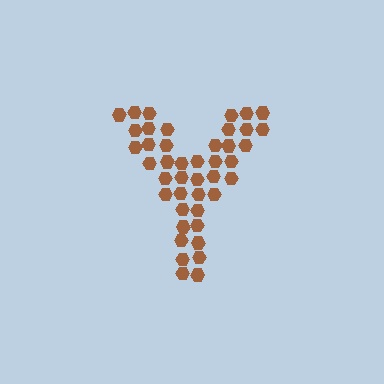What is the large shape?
The large shape is the letter Y.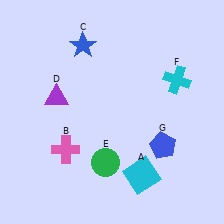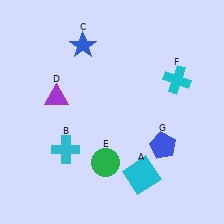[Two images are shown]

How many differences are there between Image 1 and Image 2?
There is 1 difference between the two images.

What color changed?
The cross (B) changed from pink in Image 1 to cyan in Image 2.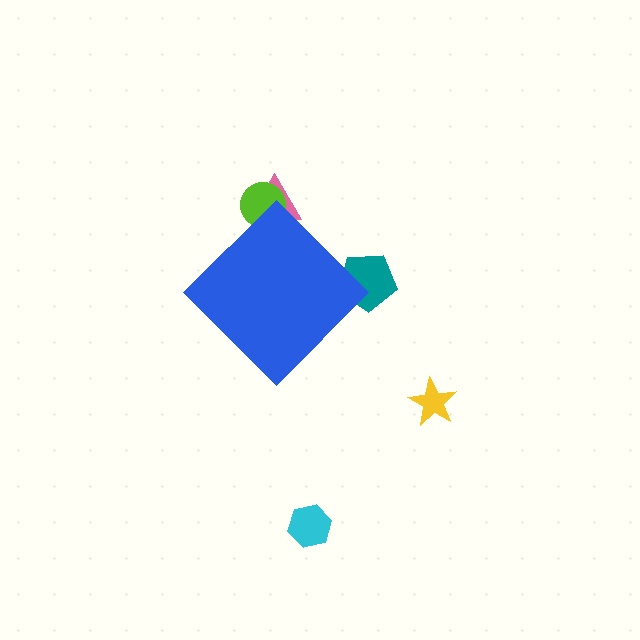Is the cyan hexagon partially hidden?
No, the cyan hexagon is fully visible.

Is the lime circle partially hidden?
Yes, the lime circle is partially hidden behind the blue diamond.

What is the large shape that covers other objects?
A blue diamond.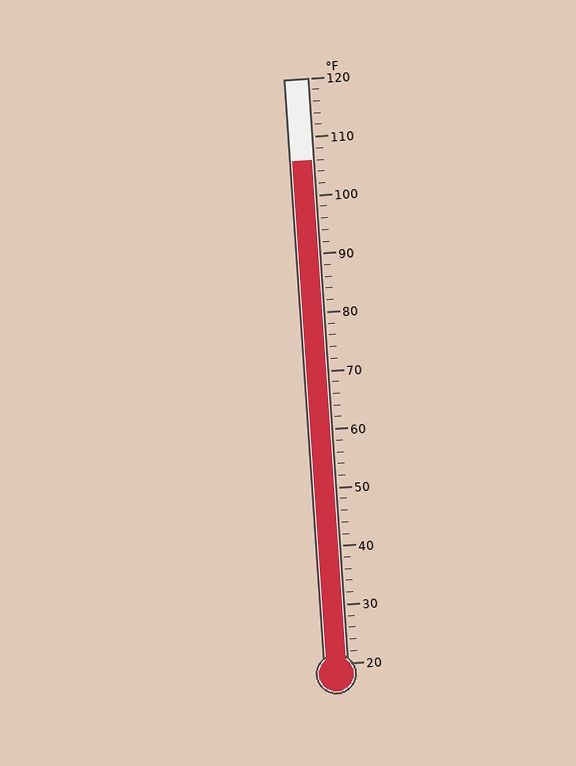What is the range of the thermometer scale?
The thermometer scale ranges from 20°F to 120°F.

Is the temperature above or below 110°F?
The temperature is below 110°F.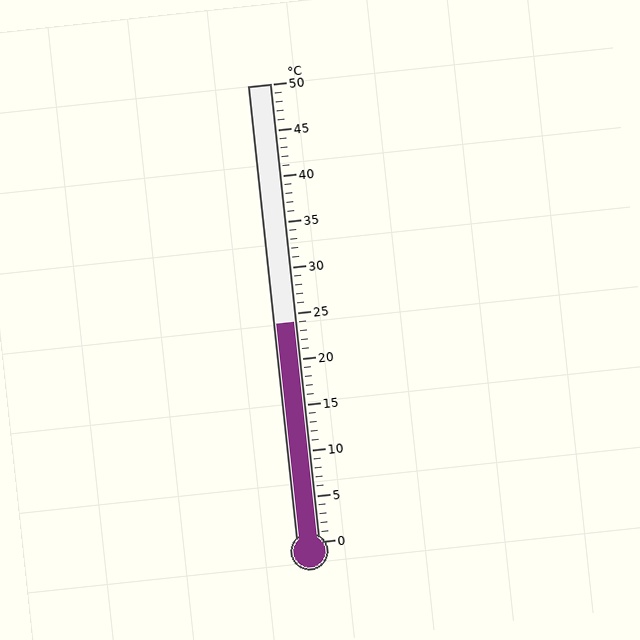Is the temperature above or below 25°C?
The temperature is below 25°C.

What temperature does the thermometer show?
The thermometer shows approximately 24°C.